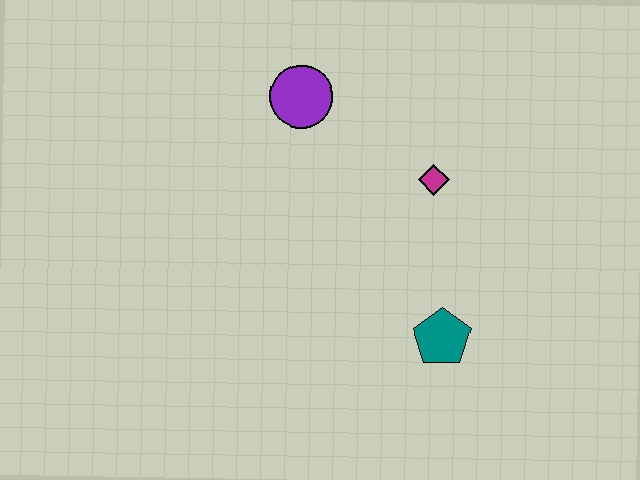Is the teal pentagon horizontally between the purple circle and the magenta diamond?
No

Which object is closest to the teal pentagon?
The magenta diamond is closest to the teal pentagon.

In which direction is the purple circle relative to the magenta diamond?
The purple circle is to the left of the magenta diamond.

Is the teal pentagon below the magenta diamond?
Yes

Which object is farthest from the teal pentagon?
The purple circle is farthest from the teal pentagon.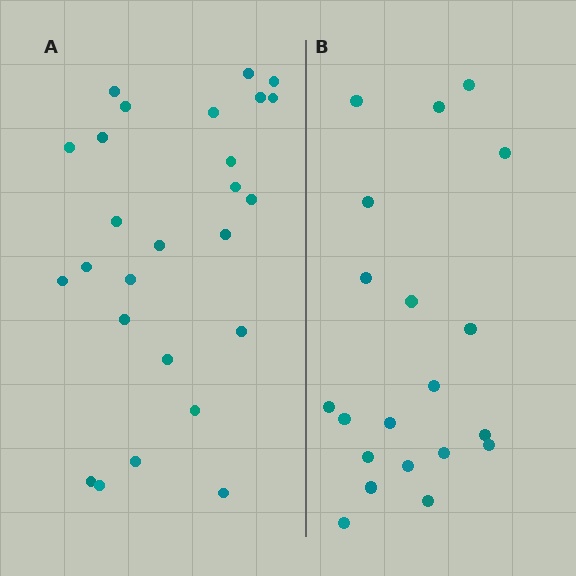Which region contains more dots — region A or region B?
Region A (the left region) has more dots.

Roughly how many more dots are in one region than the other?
Region A has about 6 more dots than region B.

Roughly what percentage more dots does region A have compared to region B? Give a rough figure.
About 30% more.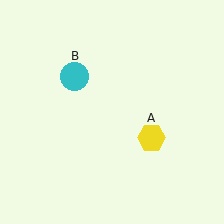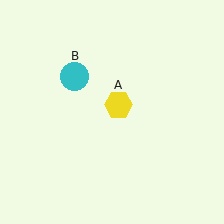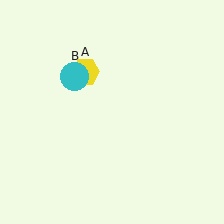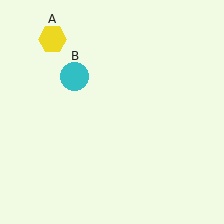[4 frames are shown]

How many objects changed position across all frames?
1 object changed position: yellow hexagon (object A).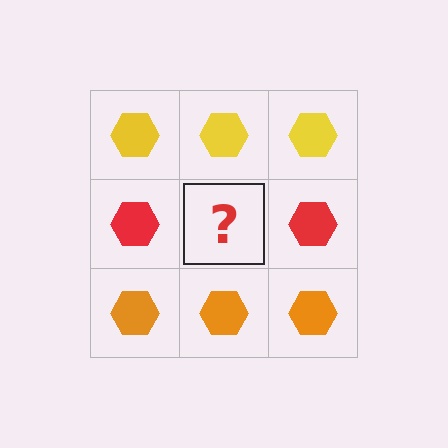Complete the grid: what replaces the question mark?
The question mark should be replaced with a red hexagon.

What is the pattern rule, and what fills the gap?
The rule is that each row has a consistent color. The gap should be filled with a red hexagon.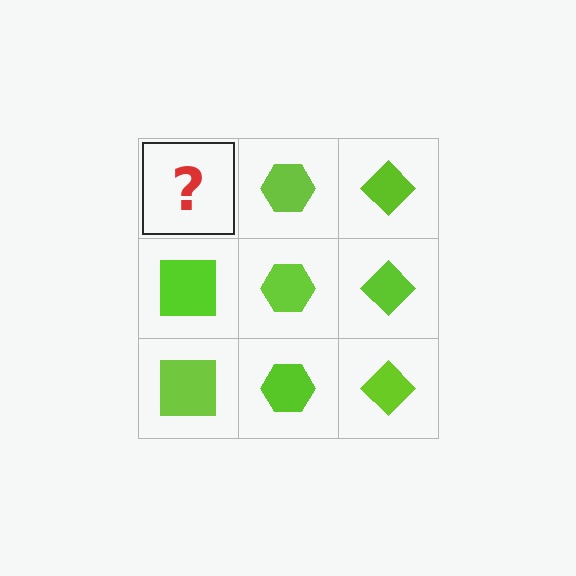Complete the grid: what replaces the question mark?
The question mark should be replaced with a lime square.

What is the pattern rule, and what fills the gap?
The rule is that each column has a consistent shape. The gap should be filled with a lime square.